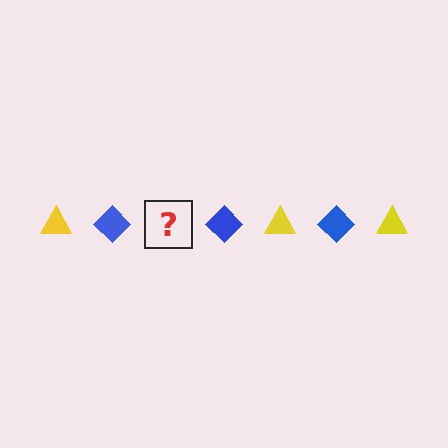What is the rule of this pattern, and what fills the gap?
The rule is that the pattern alternates between yellow triangle and blue diamond. The gap should be filled with a yellow triangle.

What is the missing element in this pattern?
The missing element is a yellow triangle.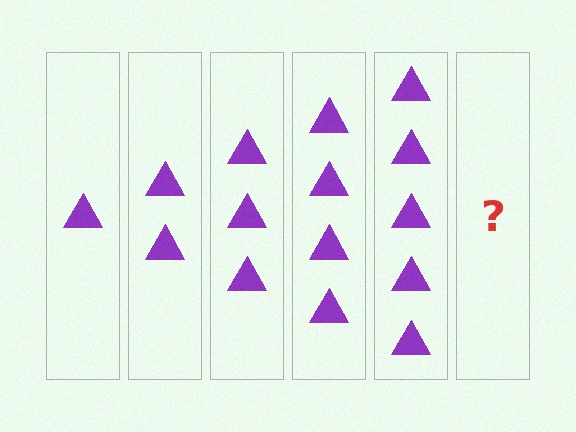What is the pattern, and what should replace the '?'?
The pattern is that each step adds one more triangle. The '?' should be 6 triangles.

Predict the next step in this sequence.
The next step is 6 triangles.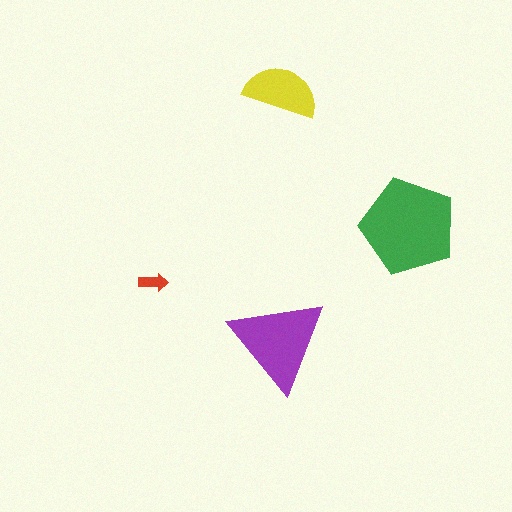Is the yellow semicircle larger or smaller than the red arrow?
Larger.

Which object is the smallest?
The red arrow.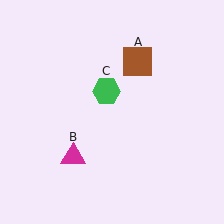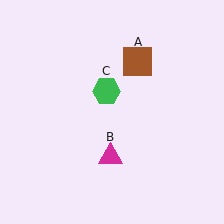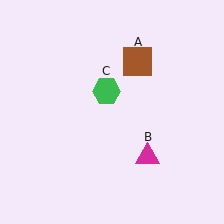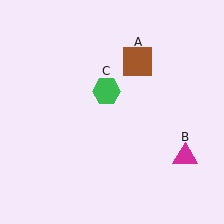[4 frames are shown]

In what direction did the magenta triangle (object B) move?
The magenta triangle (object B) moved right.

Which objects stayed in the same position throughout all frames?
Brown square (object A) and green hexagon (object C) remained stationary.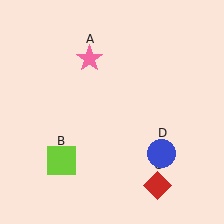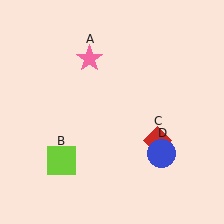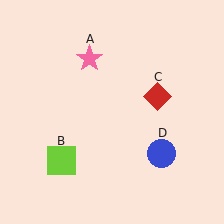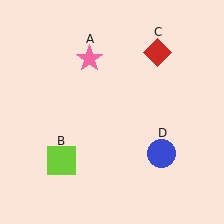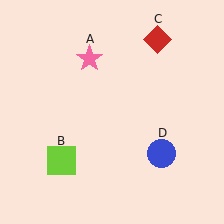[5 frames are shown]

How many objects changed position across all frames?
1 object changed position: red diamond (object C).